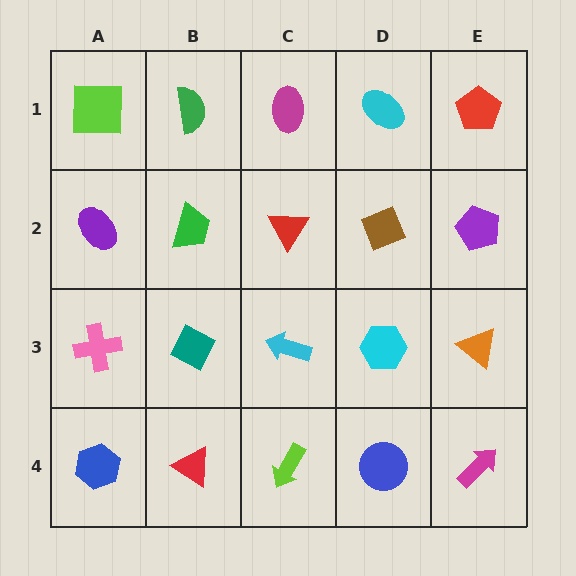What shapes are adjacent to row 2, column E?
A red pentagon (row 1, column E), an orange triangle (row 3, column E), a brown diamond (row 2, column D).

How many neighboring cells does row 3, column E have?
3.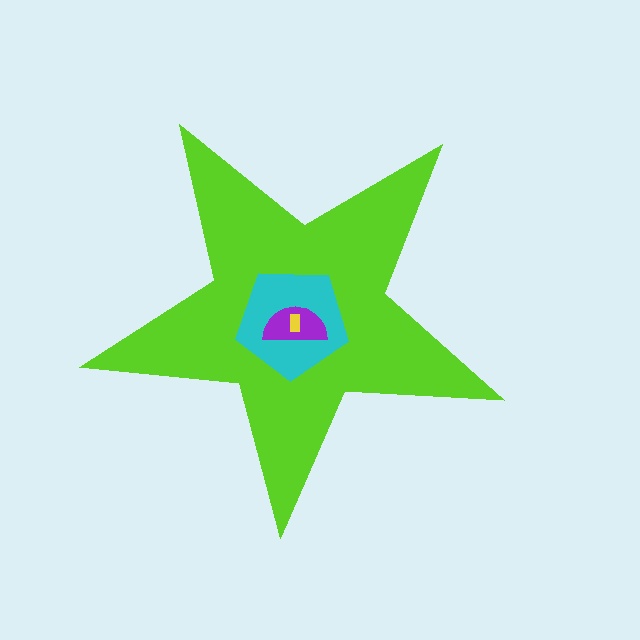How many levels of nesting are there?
4.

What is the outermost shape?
The lime star.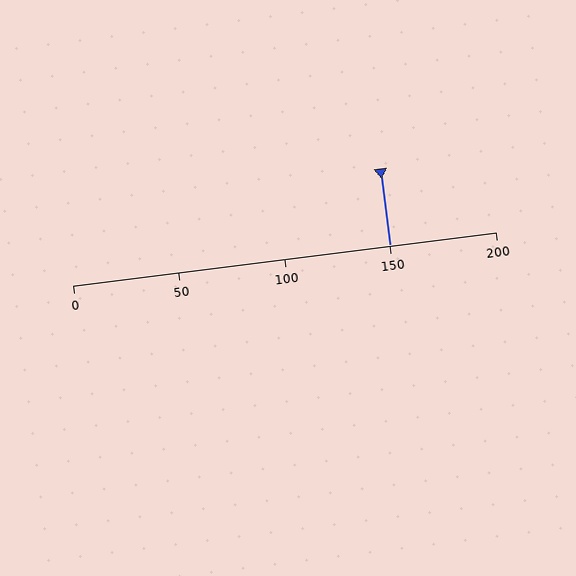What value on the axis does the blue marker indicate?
The marker indicates approximately 150.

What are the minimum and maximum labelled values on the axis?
The axis runs from 0 to 200.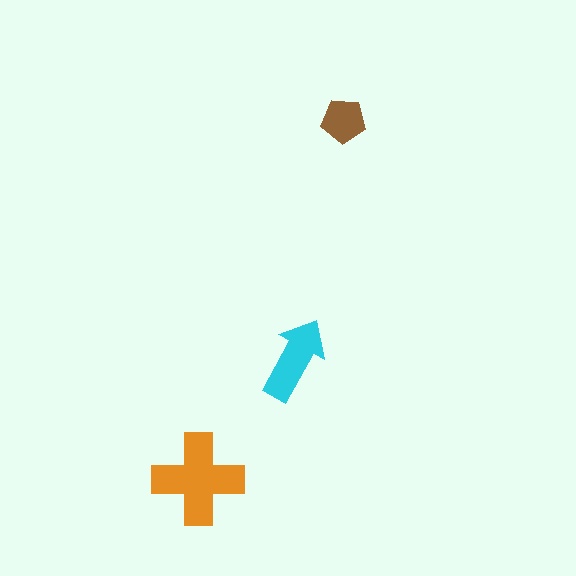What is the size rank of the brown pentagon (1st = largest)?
3rd.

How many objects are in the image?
There are 3 objects in the image.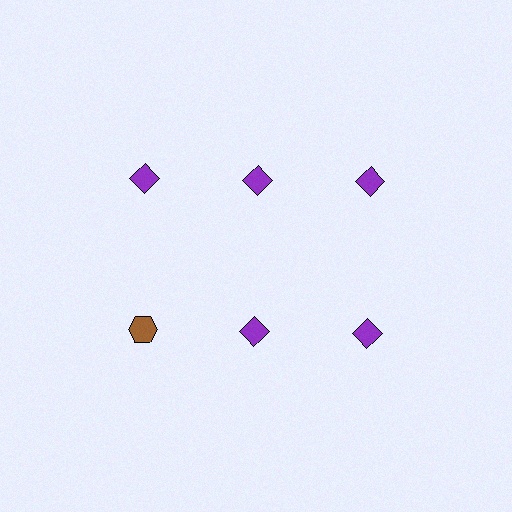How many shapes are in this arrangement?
There are 6 shapes arranged in a grid pattern.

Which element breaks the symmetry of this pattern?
The brown hexagon in the second row, leftmost column breaks the symmetry. All other shapes are purple diamonds.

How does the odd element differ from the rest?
It differs in both color (brown instead of purple) and shape (hexagon instead of diamond).